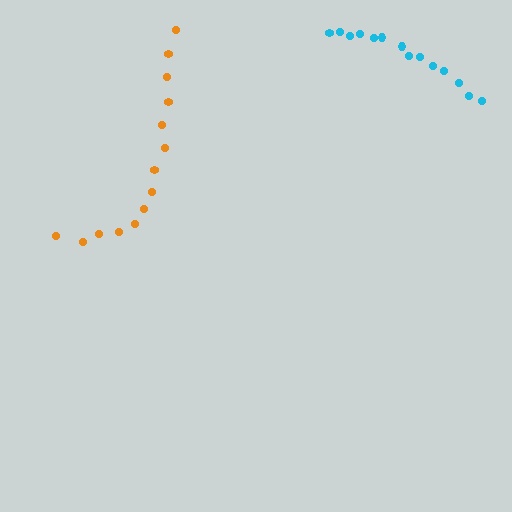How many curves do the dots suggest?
There are 2 distinct paths.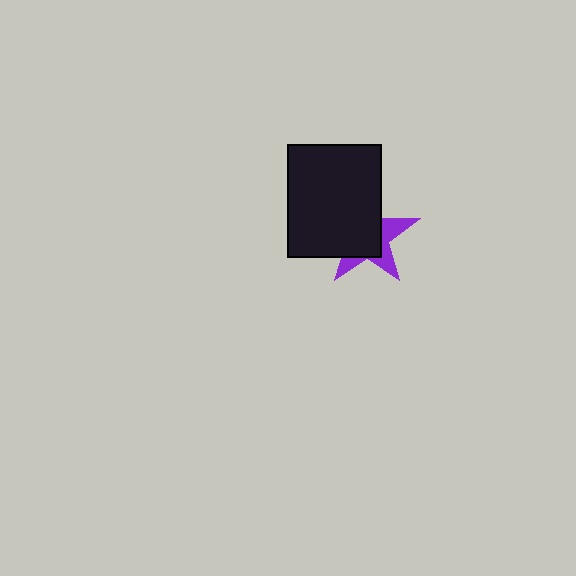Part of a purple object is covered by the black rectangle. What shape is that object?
It is a star.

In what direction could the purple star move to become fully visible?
The purple star could move toward the lower-right. That would shift it out from behind the black rectangle entirely.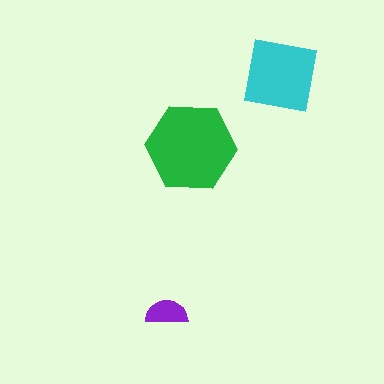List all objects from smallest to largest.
The purple semicircle, the cyan square, the green hexagon.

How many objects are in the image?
There are 3 objects in the image.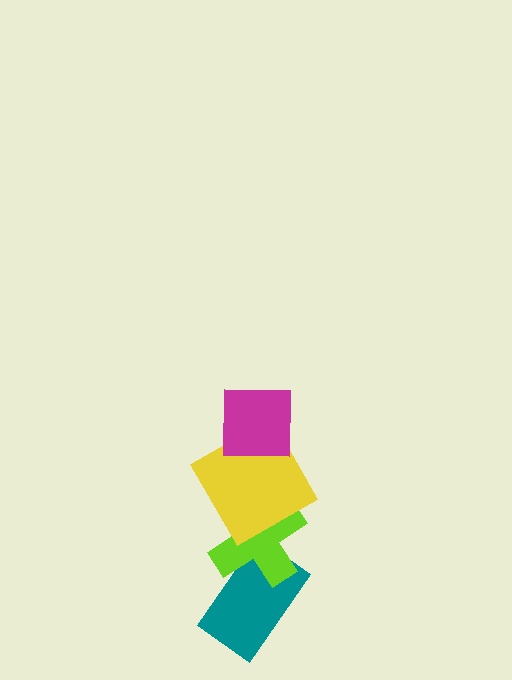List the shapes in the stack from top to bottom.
From top to bottom: the magenta square, the yellow square, the lime cross, the teal rectangle.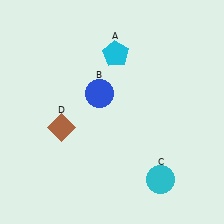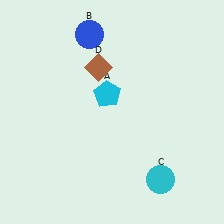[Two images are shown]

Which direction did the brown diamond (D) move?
The brown diamond (D) moved up.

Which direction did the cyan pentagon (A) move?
The cyan pentagon (A) moved down.